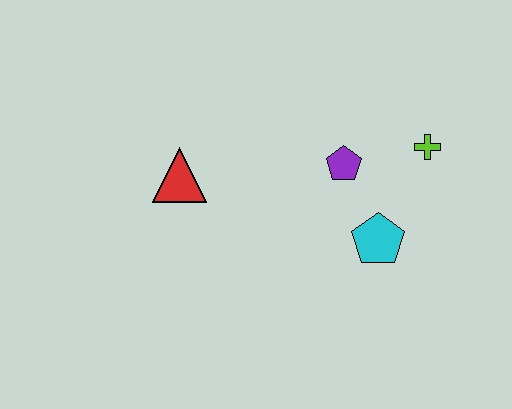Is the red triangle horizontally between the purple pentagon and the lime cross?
No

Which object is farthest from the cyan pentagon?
The red triangle is farthest from the cyan pentagon.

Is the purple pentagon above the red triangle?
Yes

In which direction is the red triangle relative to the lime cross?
The red triangle is to the left of the lime cross.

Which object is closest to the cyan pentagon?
The purple pentagon is closest to the cyan pentagon.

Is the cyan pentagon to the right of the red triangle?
Yes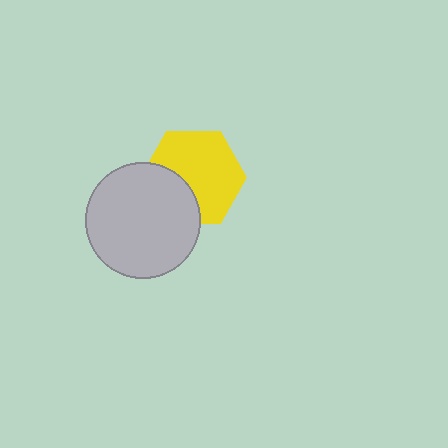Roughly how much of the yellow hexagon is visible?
Most of it is visible (roughly 68%).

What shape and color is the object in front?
The object in front is a light gray circle.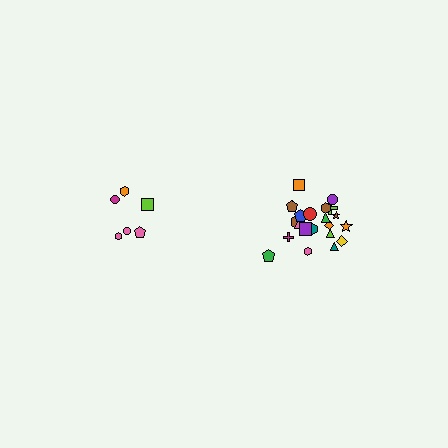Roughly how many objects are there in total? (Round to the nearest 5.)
Roughly 30 objects in total.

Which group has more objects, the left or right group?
The right group.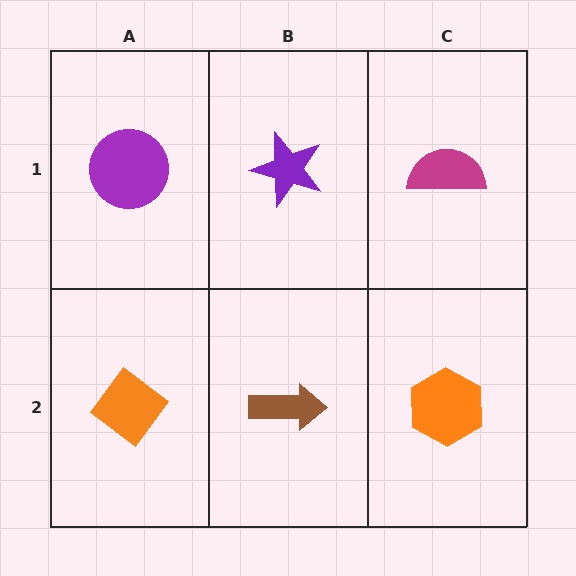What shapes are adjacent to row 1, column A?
An orange diamond (row 2, column A), a purple star (row 1, column B).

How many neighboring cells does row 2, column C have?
2.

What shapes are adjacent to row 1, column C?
An orange hexagon (row 2, column C), a purple star (row 1, column B).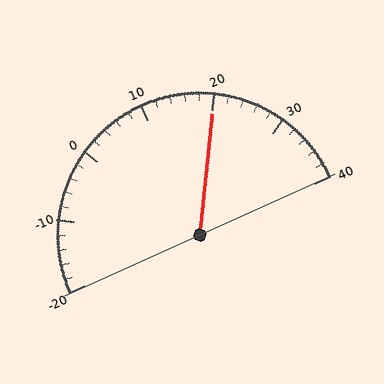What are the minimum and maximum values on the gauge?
The gauge ranges from -20 to 40.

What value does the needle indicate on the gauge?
The needle indicates approximately 20.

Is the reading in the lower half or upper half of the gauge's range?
The reading is in the upper half of the range (-20 to 40).